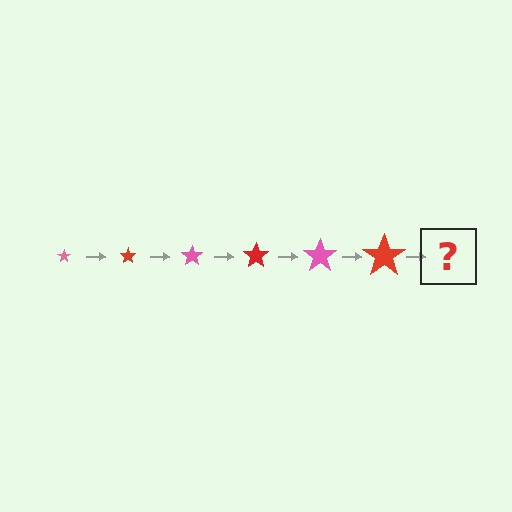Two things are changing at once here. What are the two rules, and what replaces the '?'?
The two rules are that the star grows larger each step and the color cycles through pink and red. The '?' should be a pink star, larger than the previous one.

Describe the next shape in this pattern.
It should be a pink star, larger than the previous one.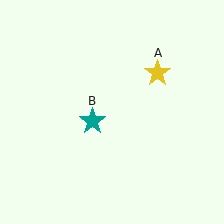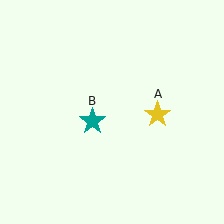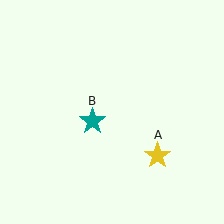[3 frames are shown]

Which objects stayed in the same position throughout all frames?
Teal star (object B) remained stationary.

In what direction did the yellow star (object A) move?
The yellow star (object A) moved down.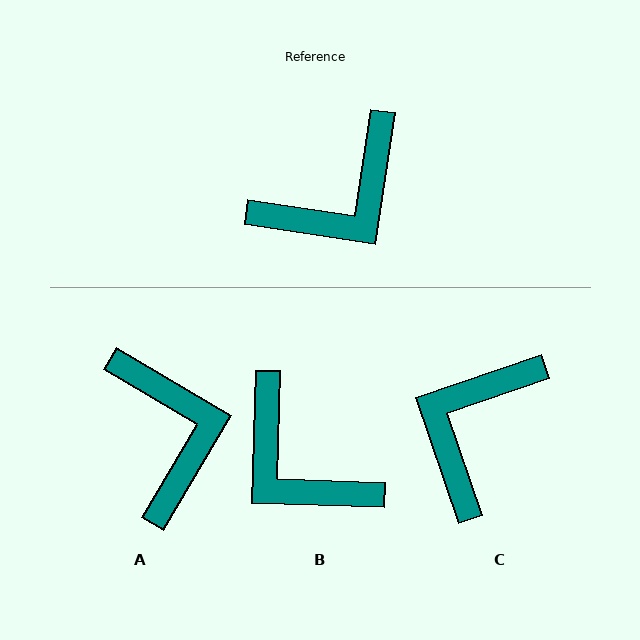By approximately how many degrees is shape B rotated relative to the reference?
Approximately 83 degrees clockwise.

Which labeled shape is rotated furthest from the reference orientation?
C, about 152 degrees away.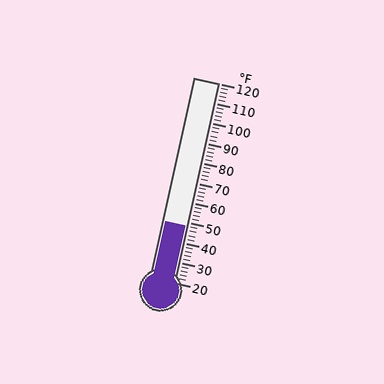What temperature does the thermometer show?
The thermometer shows approximately 48°F.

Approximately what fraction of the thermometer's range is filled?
The thermometer is filled to approximately 30% of its range.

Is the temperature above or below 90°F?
The temperature is below 90°F.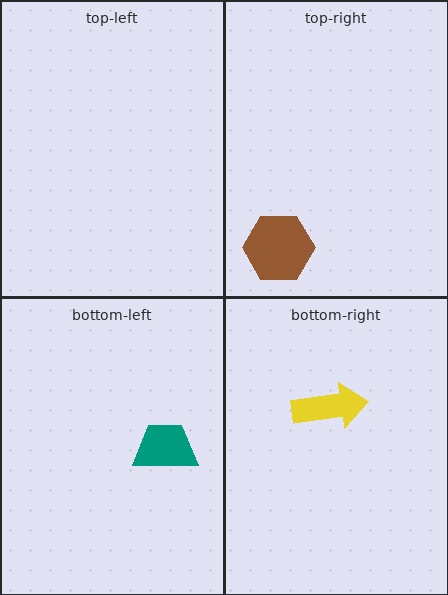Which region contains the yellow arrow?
The bottom-right region.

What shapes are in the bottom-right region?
The yellow arrow.